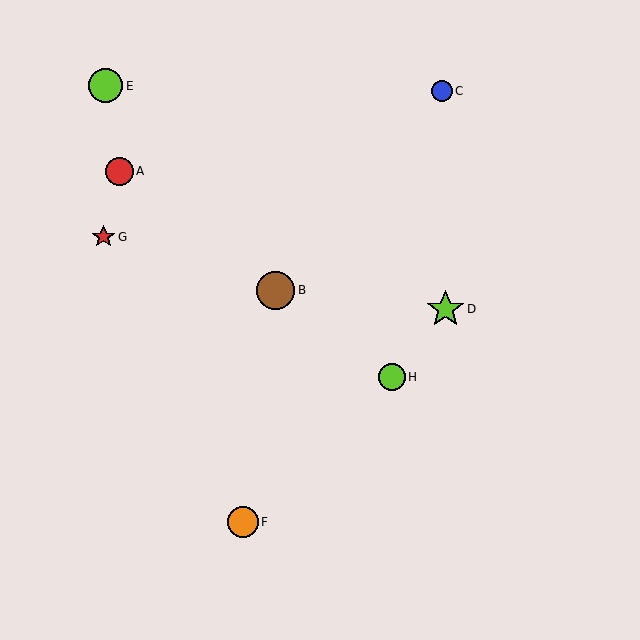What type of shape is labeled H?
Shape H is a lime circle.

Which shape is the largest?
The brown circle (labeled B) is the largest.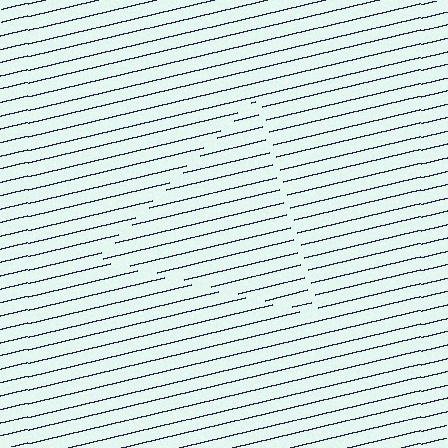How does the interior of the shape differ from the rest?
The interior of the shape contains the same grating, shifted by half a period — the contour is defined by the phase discontinuity where line-ends from the inner and outer gratings abut.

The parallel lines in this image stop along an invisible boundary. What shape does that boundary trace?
An illusory triangle. The interior of the shape contains the same grating, shifted by half a period — the contour is defined by the phase discontinuity where line-ends from the inner and outer gratings abut.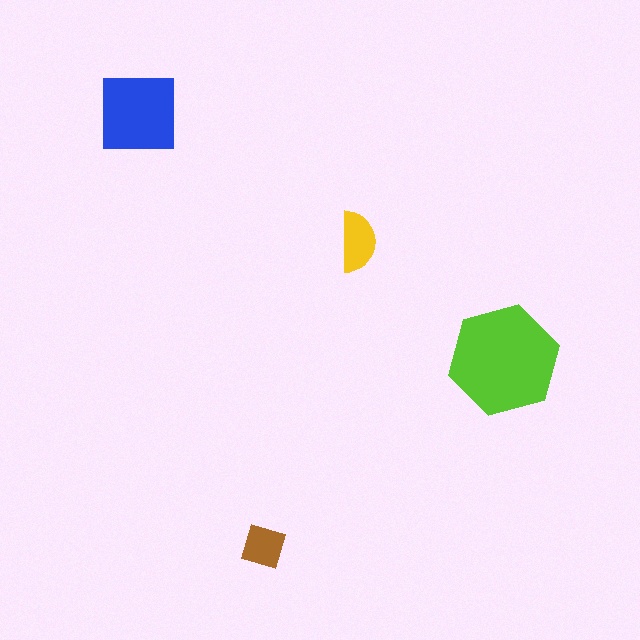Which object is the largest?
The lime hexagon.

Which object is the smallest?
The brown diamond.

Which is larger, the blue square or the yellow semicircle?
The blue square.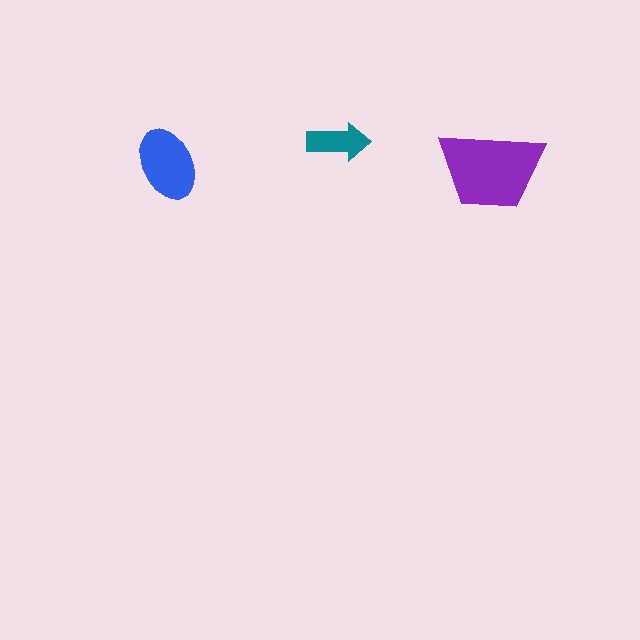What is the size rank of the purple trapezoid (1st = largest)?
1st.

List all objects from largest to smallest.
The purple trapezoid, the blue ellipse, the teal arrow.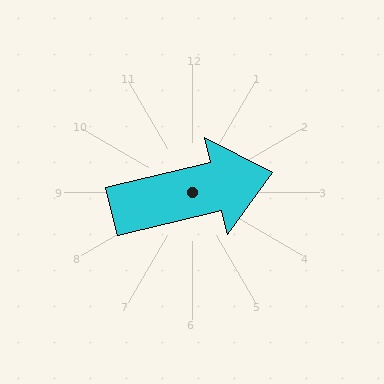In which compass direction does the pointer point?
East.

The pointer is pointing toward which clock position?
Roughly 3 o'clock.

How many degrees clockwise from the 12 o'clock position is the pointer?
Approximately 77 degrees.